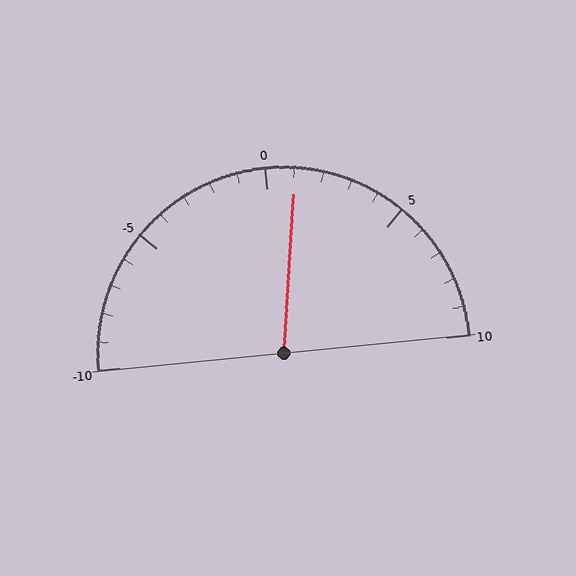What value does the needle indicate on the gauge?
The needle indicates approximately 1.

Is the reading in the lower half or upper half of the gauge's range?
The reading is in the upper half of the range (-10 to 10).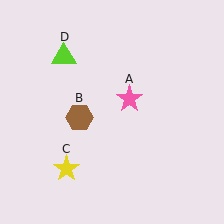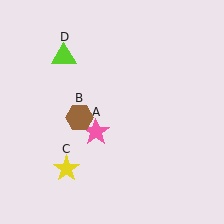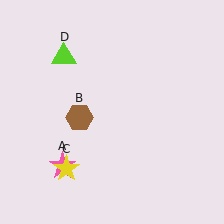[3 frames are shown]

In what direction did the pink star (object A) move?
The pink star (object A) moved down and to the left.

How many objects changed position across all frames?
1 object changed position: pink star (object A).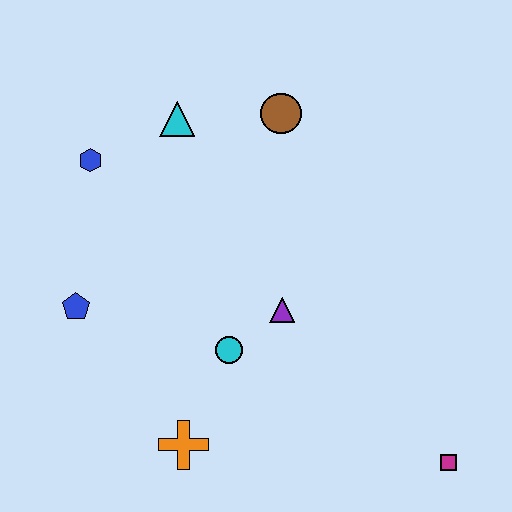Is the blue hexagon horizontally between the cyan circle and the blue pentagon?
Yes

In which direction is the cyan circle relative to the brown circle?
The cyan circle is below the brown circle.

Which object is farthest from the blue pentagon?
The magenta square is farthest from the blue pentagon.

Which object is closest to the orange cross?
The cyan circle is closest to the orange cross.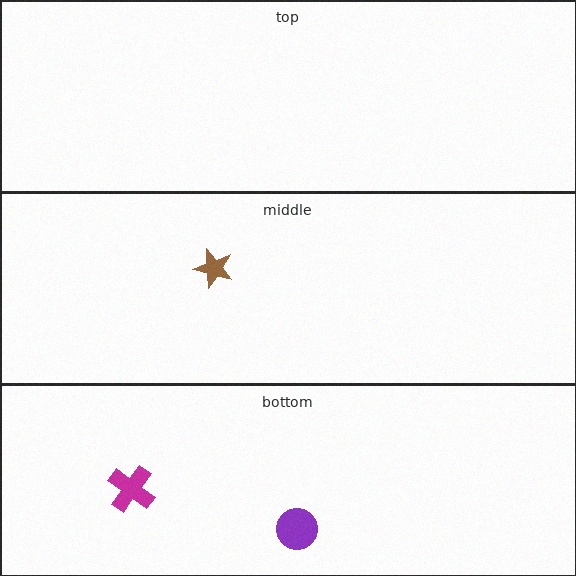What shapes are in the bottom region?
The purple circle, the magenta cross.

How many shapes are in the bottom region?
2.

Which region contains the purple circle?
The bottom region.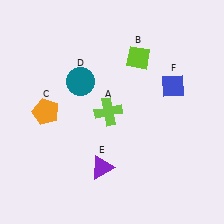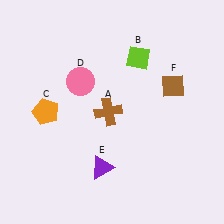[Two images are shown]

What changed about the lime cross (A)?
In Image 1, A is lime. In Image 2, it changed to brown.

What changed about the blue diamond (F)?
In Image 1, F is blue. In Image 2, it changed to brown.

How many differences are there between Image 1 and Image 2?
There are 3 differences between the two images.